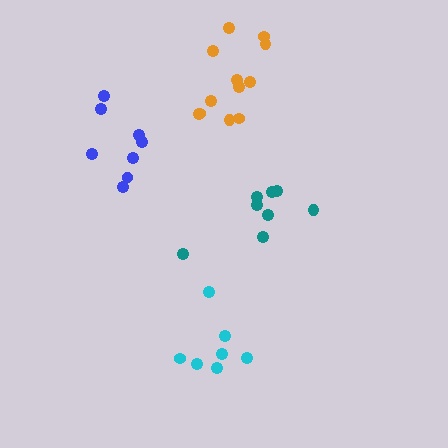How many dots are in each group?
Group 1: 8 dots, Group 2: 8 dots, Group 3: 12 dots, Group 4: 7 dots (35 total).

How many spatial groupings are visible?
There are 4 spatial groupings.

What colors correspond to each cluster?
The clusters are colored: teal, blue, orange, cyan.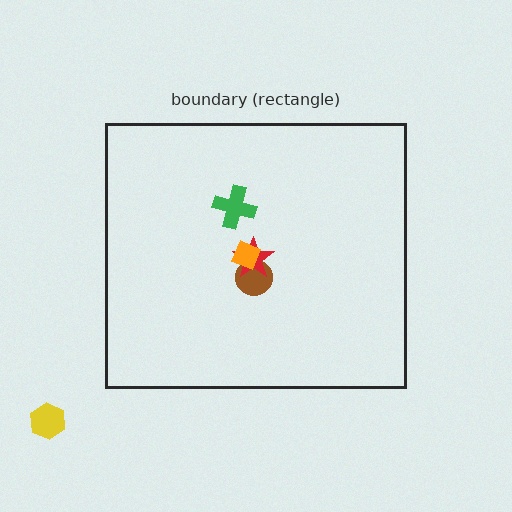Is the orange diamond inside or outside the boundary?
Inside.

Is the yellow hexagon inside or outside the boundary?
Outside.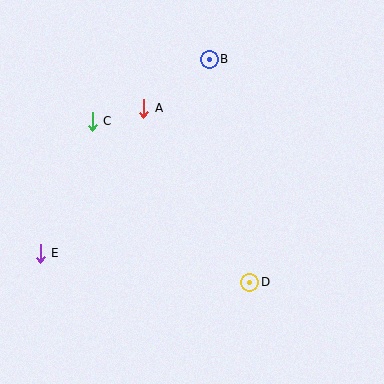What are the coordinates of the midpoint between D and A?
The midpoint between D and A is at (197, 195).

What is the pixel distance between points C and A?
The distance between C and A is 53 pixels.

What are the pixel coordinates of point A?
Point A is at (144, 108).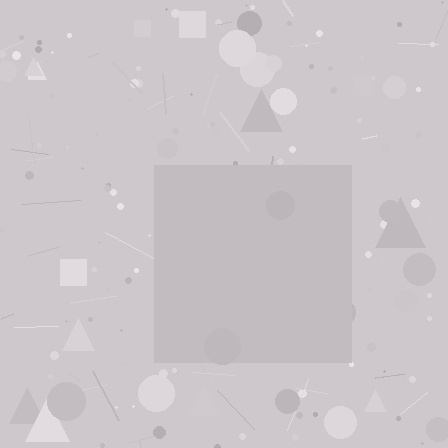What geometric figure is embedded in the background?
A square is embedded in the background.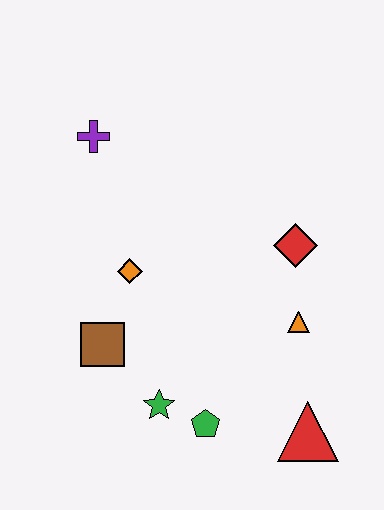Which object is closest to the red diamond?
The orange triangle is closest to the red diamond.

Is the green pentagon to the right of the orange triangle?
No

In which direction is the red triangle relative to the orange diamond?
The red triangle is to the right of the orange diamond.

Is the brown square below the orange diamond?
Yes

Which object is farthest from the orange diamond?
The red triangle is farthest from the orange diamond.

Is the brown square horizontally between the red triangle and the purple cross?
Yes